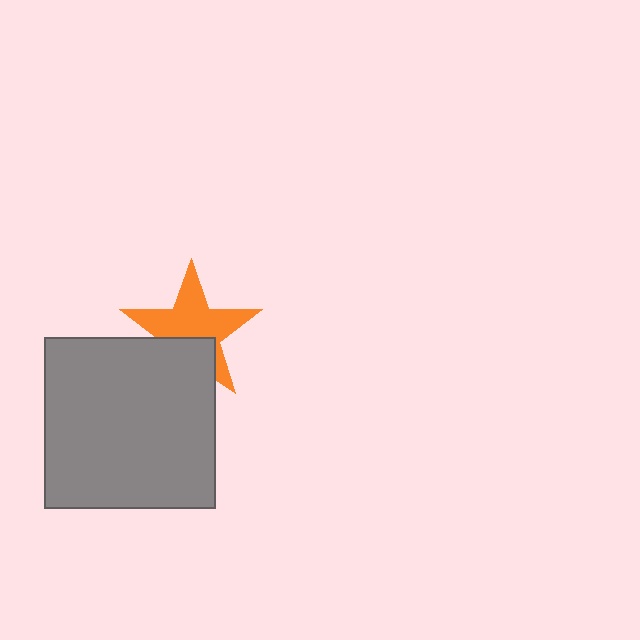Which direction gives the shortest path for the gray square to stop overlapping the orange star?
Moving down gives the shortest separation.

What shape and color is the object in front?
The object in front is a gray square.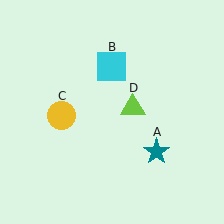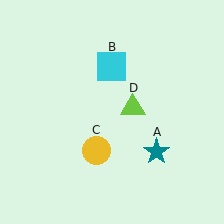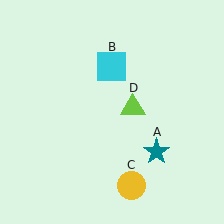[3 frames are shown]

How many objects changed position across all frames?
1 object changed position: yellow circle (object C).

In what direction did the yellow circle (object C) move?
The yellow circle (object C) moved down and to the right.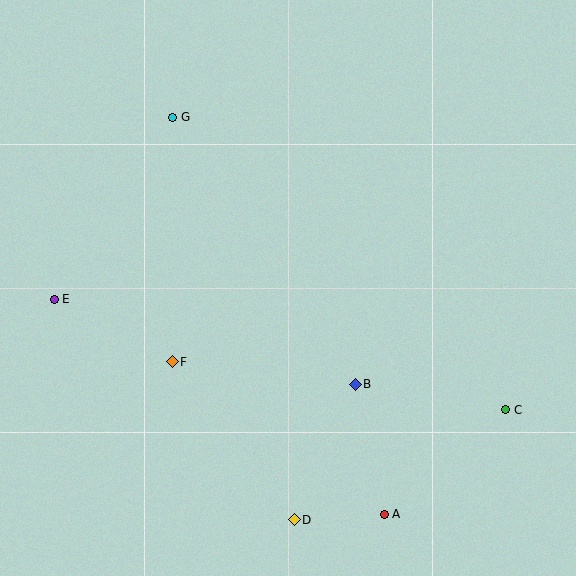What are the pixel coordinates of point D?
Point D is at (294, 520).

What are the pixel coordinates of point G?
Point G is at (173, 117).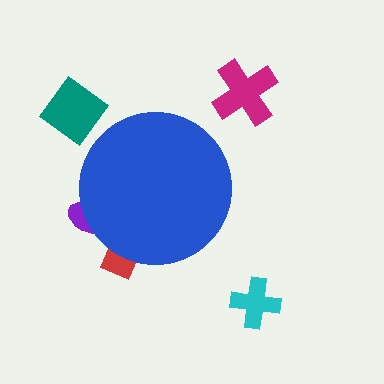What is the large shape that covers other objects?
A blue circle.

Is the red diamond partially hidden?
Yes, the red diamond is partially hidden behind the blue circle.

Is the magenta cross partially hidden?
No, the magenta cross is fully visible.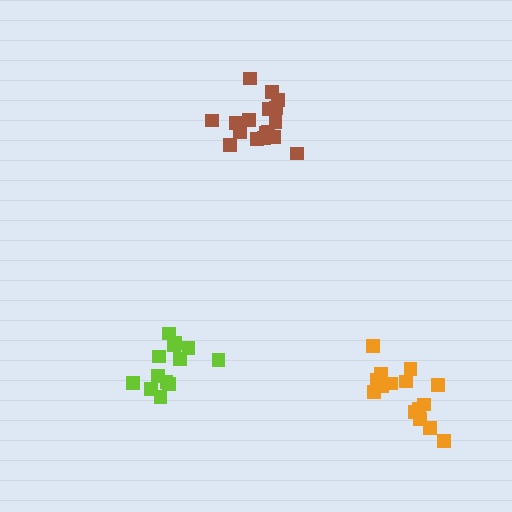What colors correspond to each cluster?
The clusters are colored: brown, lime, orange.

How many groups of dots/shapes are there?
There are 3 groups.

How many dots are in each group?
Group 1: 17 dots, Group 2: 13 dots, Group 3: 16 dots (46 total).